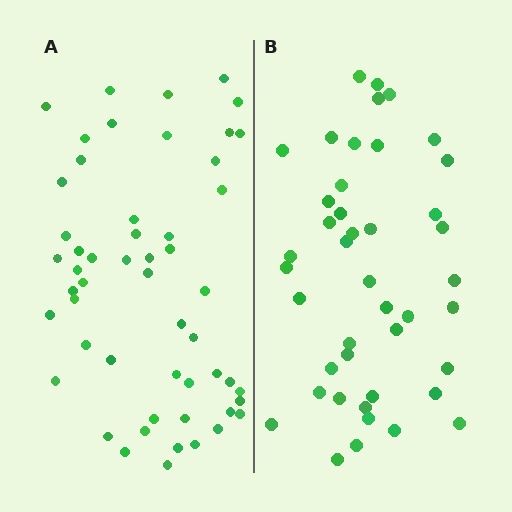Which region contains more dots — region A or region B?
Region A (the left region) has more dots.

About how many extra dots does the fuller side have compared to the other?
Region A has roughly 10 or so more dots than region B.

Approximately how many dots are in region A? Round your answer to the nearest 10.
About 50 dots. (The exact count is 53, which rounds to 50.)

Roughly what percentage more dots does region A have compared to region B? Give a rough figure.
About 25% more.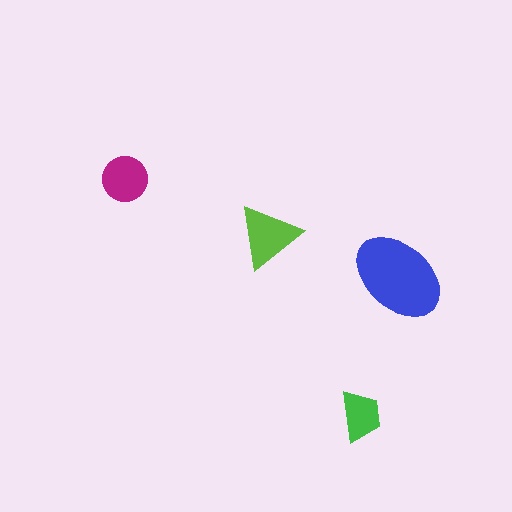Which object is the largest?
The blue ellipse.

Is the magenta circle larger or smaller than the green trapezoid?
Larger.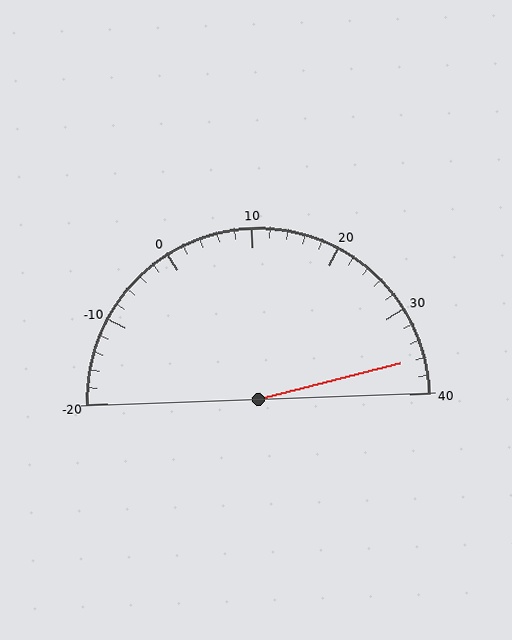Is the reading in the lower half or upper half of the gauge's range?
The reading is in the upper half of the range (-20 to 40).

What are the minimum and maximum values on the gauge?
The gauge ranges from -20 to 40.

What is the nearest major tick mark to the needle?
The nearest major tick mark is 40.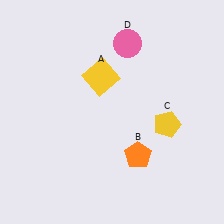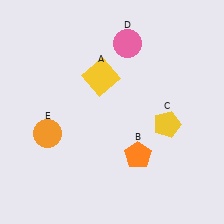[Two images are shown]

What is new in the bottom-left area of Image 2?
An orange circle (E) was added in the bottom-left area of Image 2.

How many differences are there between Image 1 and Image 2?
There is 1 difference between the two images.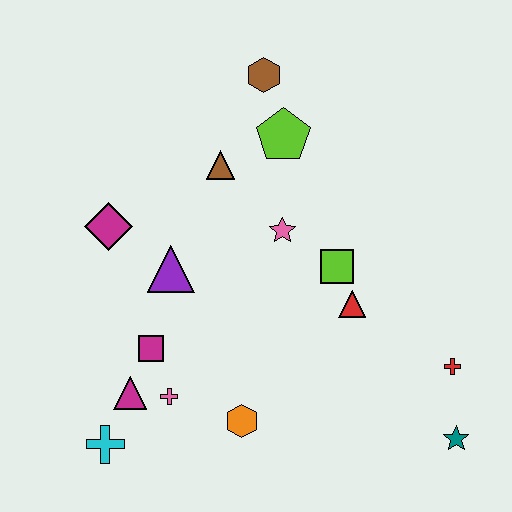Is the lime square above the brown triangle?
No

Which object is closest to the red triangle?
The lime square is closest to the red triangle.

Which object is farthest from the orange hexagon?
The brown hexagon is farthest from the orange hexagon.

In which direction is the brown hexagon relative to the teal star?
The brown hexagon is above the teal star.